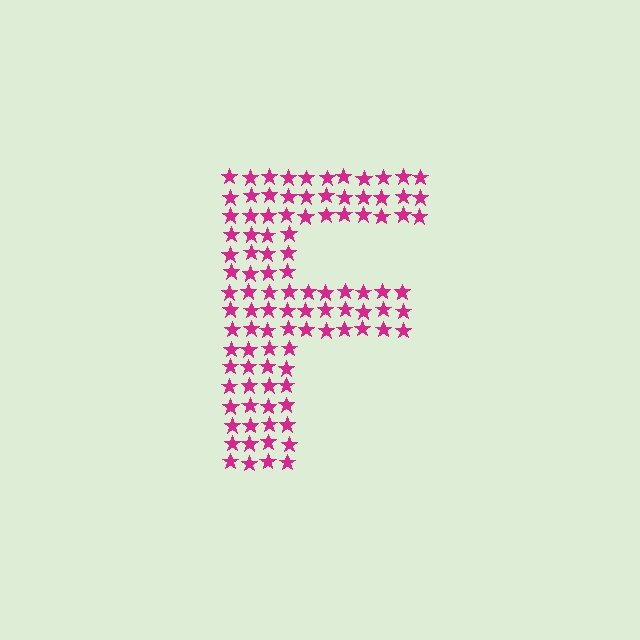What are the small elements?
The small elements are stars.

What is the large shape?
The large shape is the letter F.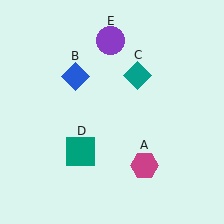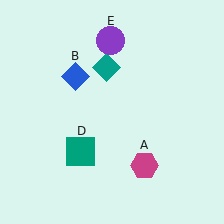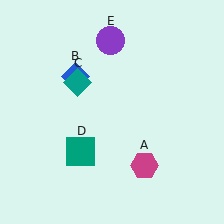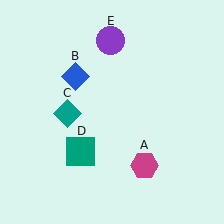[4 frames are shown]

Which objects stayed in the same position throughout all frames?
Magenta hexagon (object A) and blue diamond (object B) and teal square (object D) and purple circle (object E) remained stationary.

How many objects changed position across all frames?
1 object changed position: teal diamond (object C).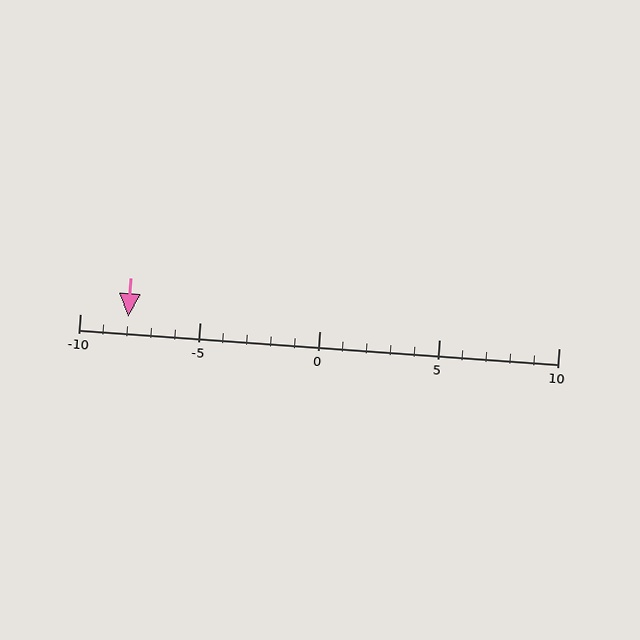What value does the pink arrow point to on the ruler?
The pink arrow points to approximately -8.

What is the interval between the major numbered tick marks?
The major tick marks are spaced 5 units apart.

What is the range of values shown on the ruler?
The ruler shows values from -10 to 10.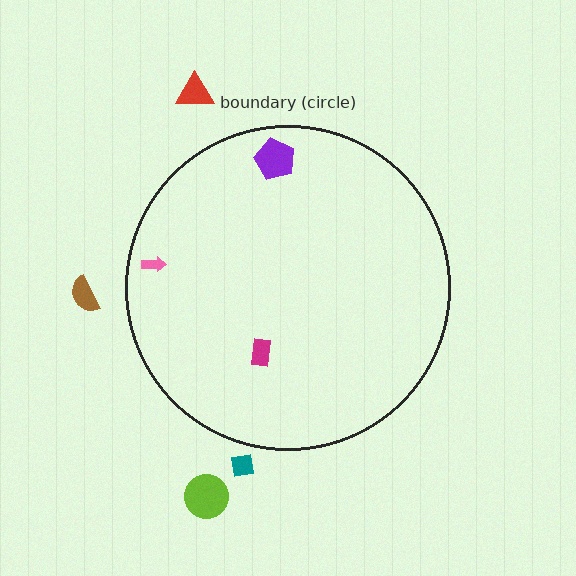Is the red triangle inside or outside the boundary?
Outside.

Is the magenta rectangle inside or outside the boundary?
Inside.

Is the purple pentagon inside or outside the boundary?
Inside.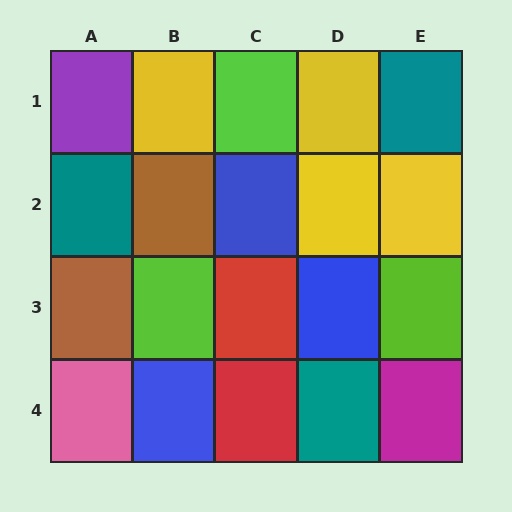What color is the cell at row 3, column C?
Red.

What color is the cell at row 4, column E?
Magenta.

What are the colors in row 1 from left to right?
Purple, yellow, lime, yellow, teal.